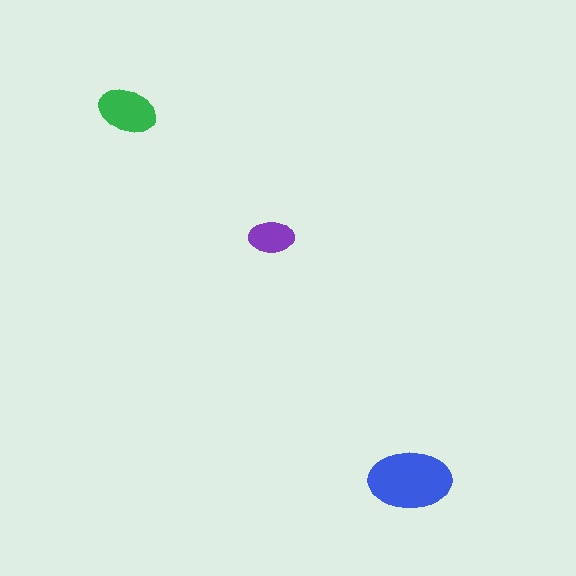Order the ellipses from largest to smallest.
the blue one, the green one, the purple one.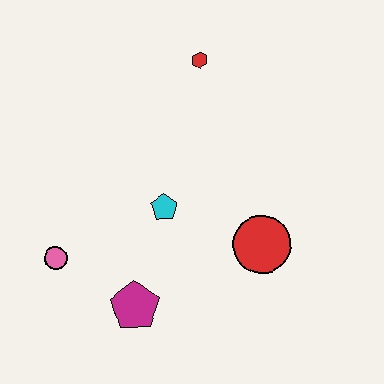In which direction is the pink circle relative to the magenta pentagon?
The pink circle is to the left of the magenta pentagon.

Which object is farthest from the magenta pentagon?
The red hexagon is farthest from the magenta pentagon.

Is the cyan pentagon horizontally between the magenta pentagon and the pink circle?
No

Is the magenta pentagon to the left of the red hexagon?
Yes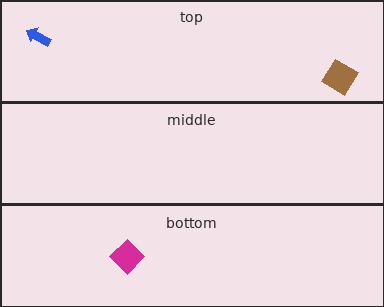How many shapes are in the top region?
2.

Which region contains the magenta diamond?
The bottom region.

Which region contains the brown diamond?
The top region.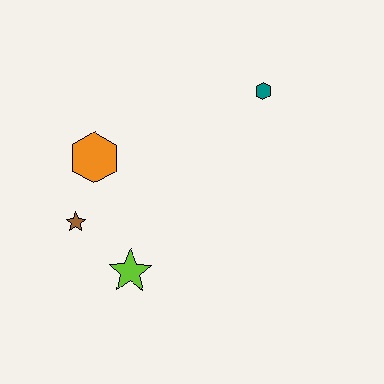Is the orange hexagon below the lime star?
No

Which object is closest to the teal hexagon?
The orange hexagon is closest to the teal hexagon.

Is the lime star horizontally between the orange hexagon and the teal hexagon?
Yes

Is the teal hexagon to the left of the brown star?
No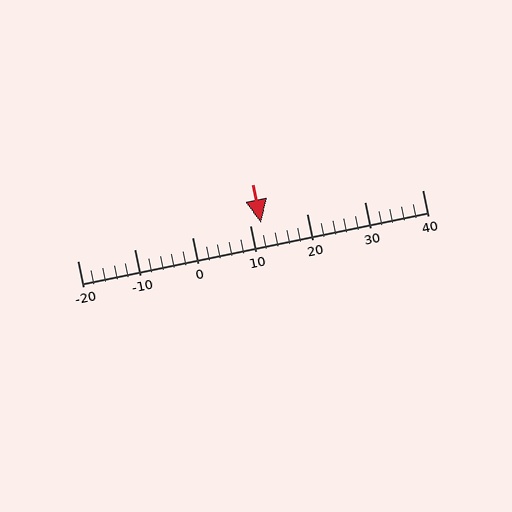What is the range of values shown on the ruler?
The ruler shows values from -20 to 40.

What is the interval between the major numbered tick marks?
The major tick marks are spaced 10 units apart.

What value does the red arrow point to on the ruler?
The red arrow points to approximately 12.